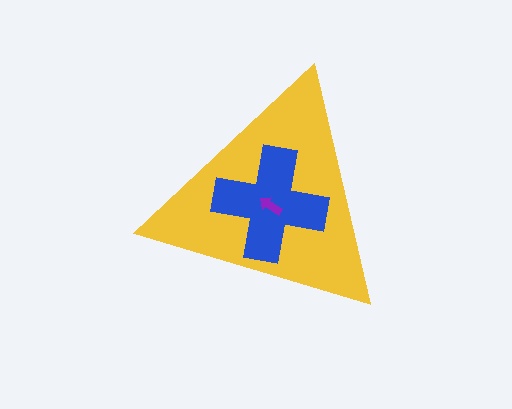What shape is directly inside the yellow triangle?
The blue cross.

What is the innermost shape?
The purple arrow.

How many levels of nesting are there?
3.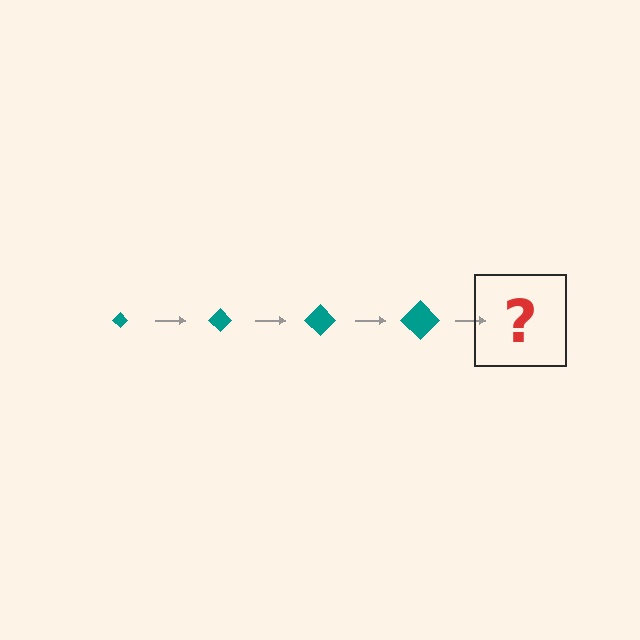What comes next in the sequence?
The next element should be a teal diamond, larger than the previous one.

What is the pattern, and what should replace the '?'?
The pattern is that the diamond gets progressively larger each step. The '?' should be a teal diamond, larger than the previous one.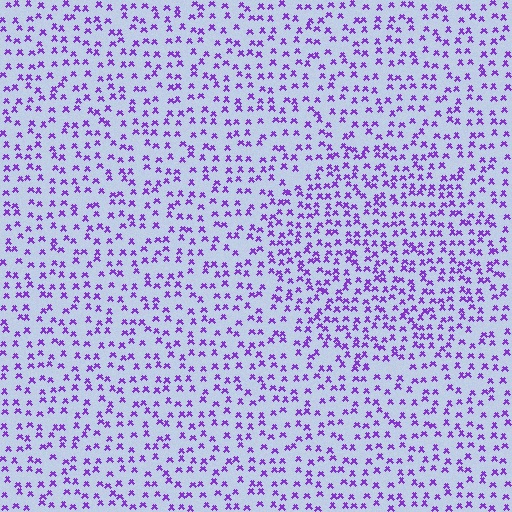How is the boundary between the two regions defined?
The boundary is defined by a change in element density (approximately 1.5x ratio). All elements are the same color, size, and shape.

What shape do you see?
I see a circle.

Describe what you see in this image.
The image contains small purple elements arranged at two different densities. A circle-shaped region is visible where the elements are more densely packed than the surrounding area.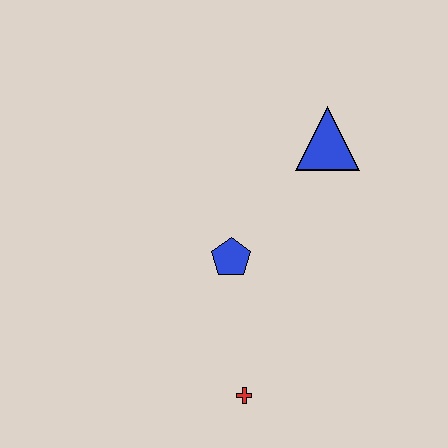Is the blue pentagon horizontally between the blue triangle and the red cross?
No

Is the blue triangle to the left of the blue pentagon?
No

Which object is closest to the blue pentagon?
The red cross is closest to the blue pentagon.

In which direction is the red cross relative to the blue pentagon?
The red cross is below the blue pentagon.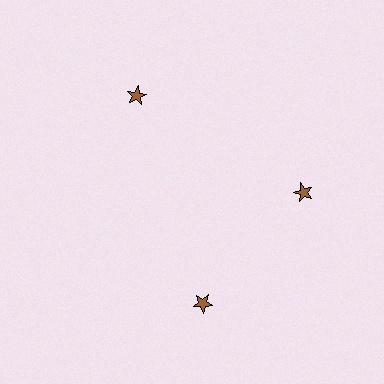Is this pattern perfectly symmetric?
No. The 3 brown stars are arranged in a ring, but one element near the 7 o'clock position is rotated out of alignment along the ring, breaking the 3-fold rotational symmetry.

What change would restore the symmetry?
The symmetry would be restored by rotating it back into even spacing with its neighbors so that all 3 stars sit at equal angles and equal distance from the center.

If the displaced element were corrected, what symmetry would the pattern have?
It would have 3-fold rotational symmetry — the pattern would map onto itself every 120 degrees.